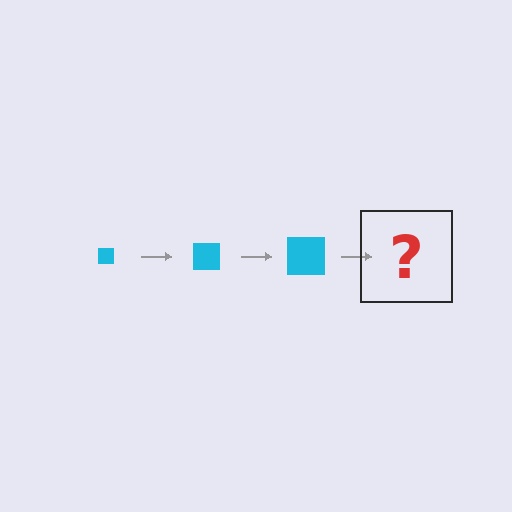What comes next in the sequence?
The next element should be a cyan square, larger than the previous one.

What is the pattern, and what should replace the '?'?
The pattern is that the square gets progressively larger each step. The '?' should be a cyan square, larger than the previous one.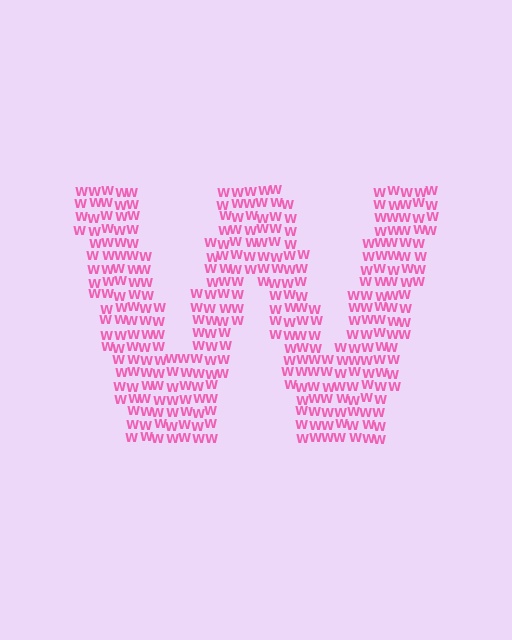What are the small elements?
The small elements are letter W's.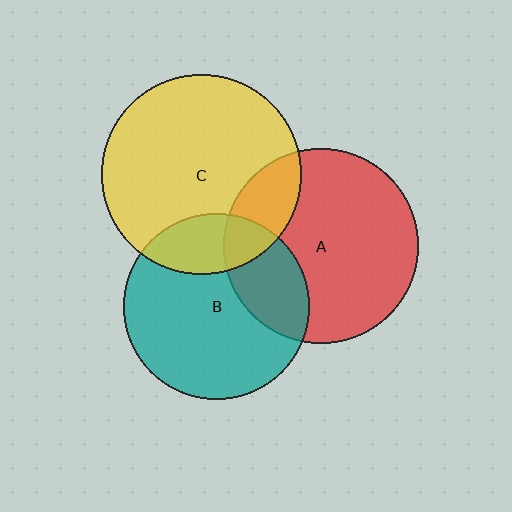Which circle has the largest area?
Circle C (yellow).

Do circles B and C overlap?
Yes.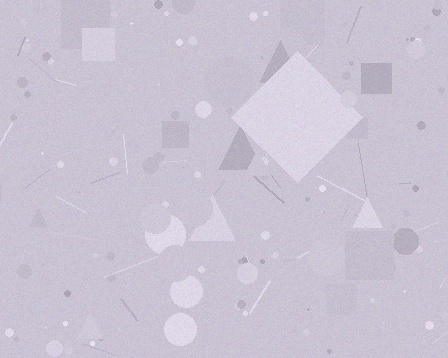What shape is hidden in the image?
A diamond is hidden in the image.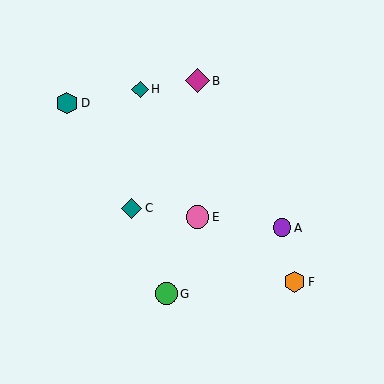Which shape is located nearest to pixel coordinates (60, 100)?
The teal hexagon (labeled D) at (67, 103) is nearest to that location.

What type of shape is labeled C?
Shape C is a teal diamond.